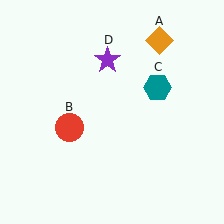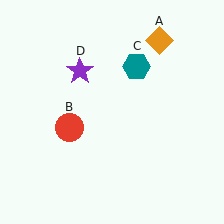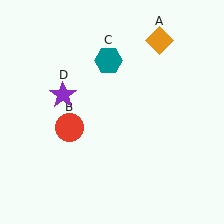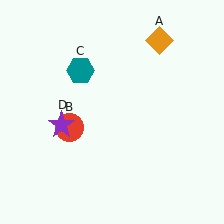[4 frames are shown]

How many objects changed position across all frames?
2 objects changed position: teal hexagon (object C), purple star (object D).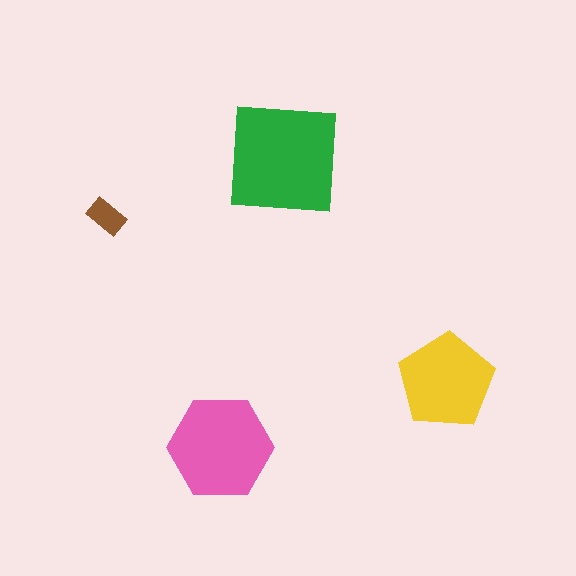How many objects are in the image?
There are 4 objects in the image.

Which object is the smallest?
The brown rectangle.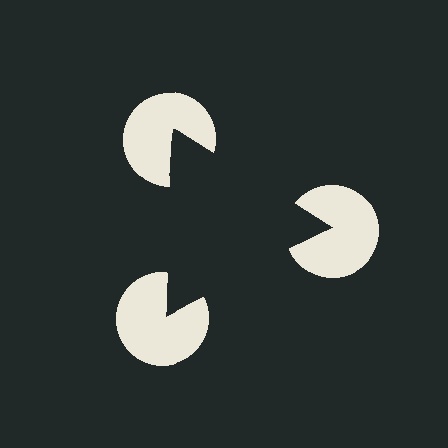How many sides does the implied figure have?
3 sides.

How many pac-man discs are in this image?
There are 3 — one at each vertex of the illusory triangle.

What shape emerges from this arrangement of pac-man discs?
An illusory triangle — its edges are inferred from the aligned wedge cuts in the pac-man discs, not physically drawn.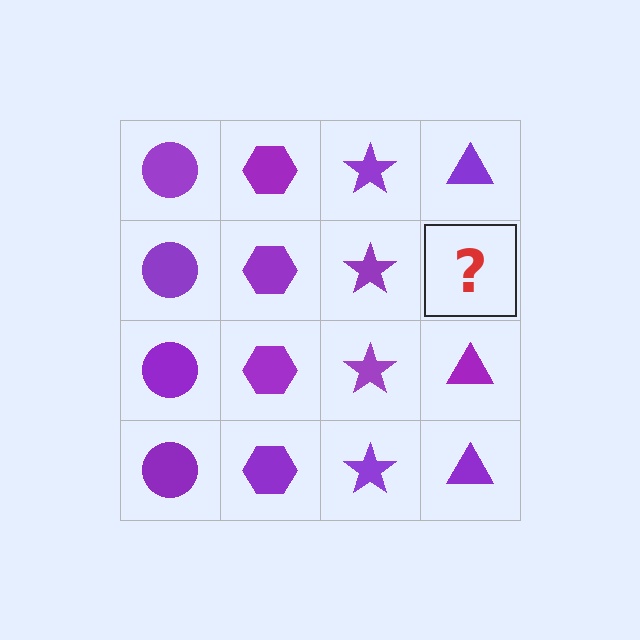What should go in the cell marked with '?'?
The missing cell should contain a purple triangle.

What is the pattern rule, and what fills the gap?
The rule is that each column has a consistent shape. The gap should be filled with a purple triangle.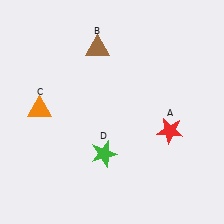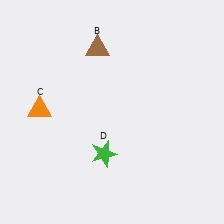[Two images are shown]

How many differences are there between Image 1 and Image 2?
There is 1 difference between the two images.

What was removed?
The red star (A) was removed in Image 2.